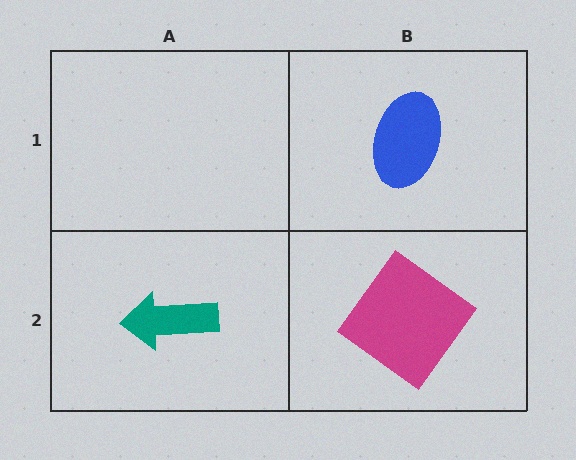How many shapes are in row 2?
2 shapes.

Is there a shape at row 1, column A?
No, that cell is empty.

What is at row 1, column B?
A blue ellipse.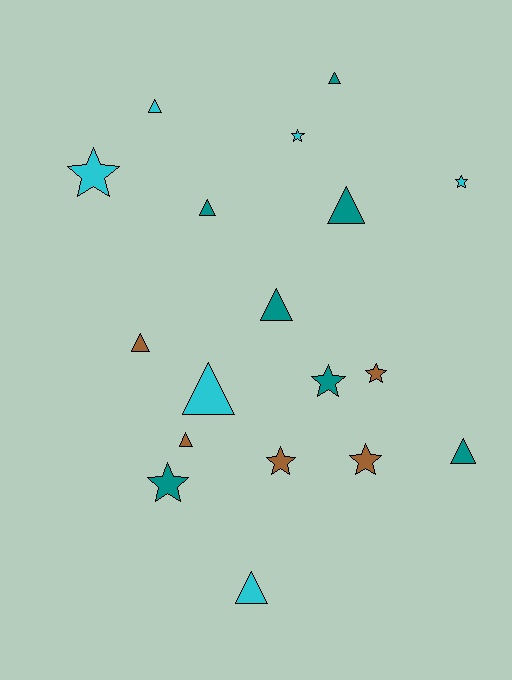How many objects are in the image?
There are 18 objects.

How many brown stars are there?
There are 3 brown stars.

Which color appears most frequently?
Teal, with 7 objects.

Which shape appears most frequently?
Triangle, with 10 objects.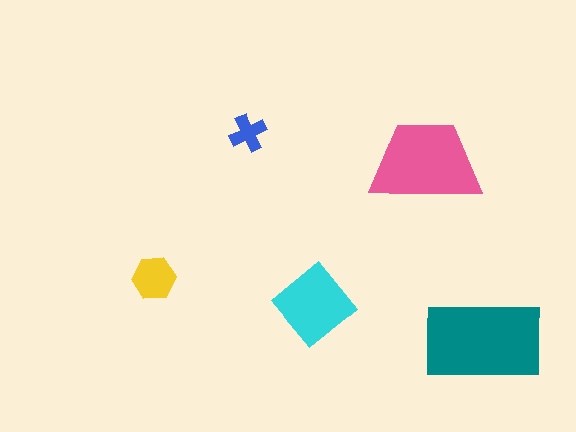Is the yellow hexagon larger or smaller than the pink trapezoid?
Smaller.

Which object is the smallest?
The blue cross.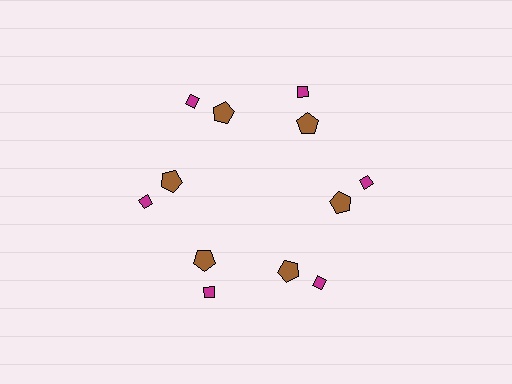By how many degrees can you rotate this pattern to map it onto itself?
The pattern maps onto itself every 60 degrees of rotation.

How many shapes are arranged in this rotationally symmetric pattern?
There are 18 shapes, arranged in 6 groups of 3.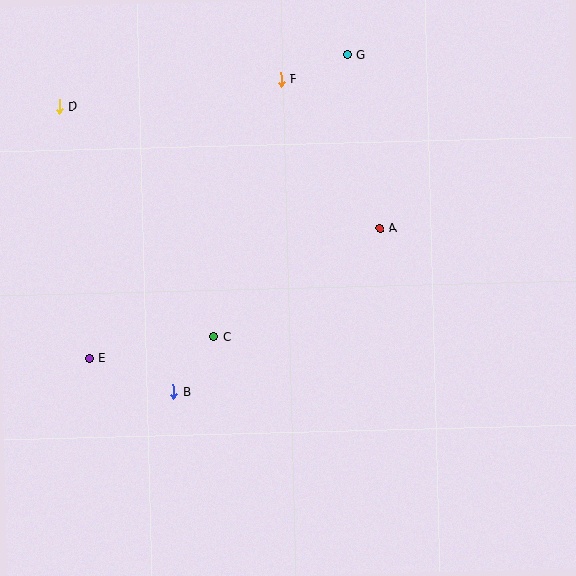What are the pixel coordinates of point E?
Point E is at (89, 358).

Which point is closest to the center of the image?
Point C at (214, 337) is closest to the center.